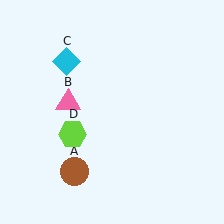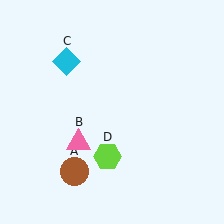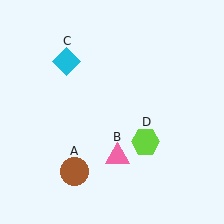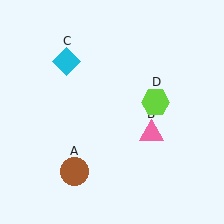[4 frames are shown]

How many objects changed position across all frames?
2 objects changed position: pink triangle (object B), lime hexagon (object D).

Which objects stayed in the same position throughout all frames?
Brown circle (object A) and cyan diamond (object C) remained stationary.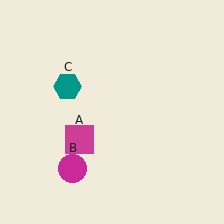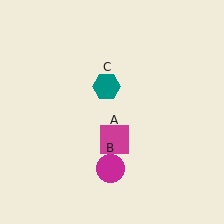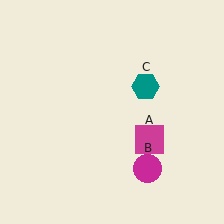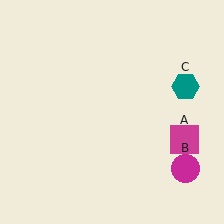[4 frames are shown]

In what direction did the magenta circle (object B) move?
The magenta circle (object B) moved right.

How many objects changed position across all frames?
3 objects changed position: magenta square (object A), magenta circle (object B), teal hexagon (object C).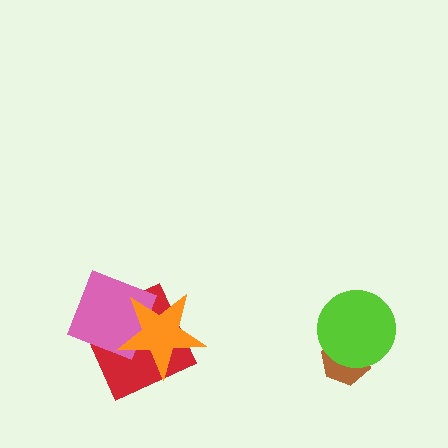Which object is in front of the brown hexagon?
The lime circle is in front of the brown hexagon.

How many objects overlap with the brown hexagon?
1 object overlaps with the brown hexagon.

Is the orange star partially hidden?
No, no other shape covers it.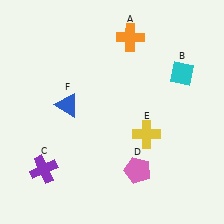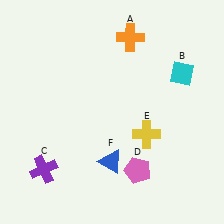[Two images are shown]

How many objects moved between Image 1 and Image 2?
1 object moved between the two images.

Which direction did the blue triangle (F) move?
The blue triangle (F) moved down.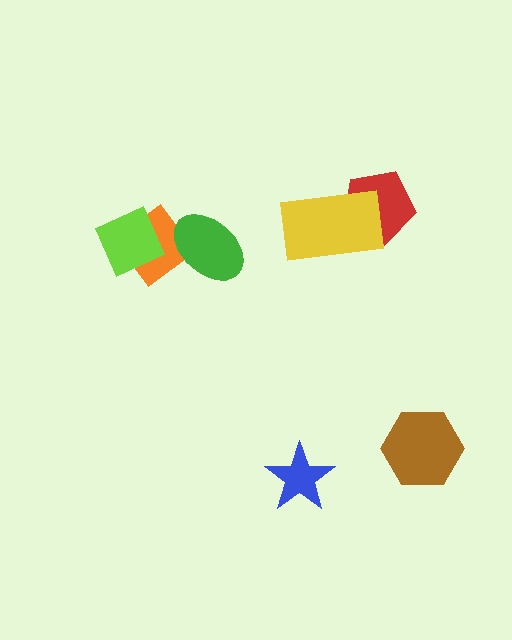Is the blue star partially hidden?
No, no other shape covers it.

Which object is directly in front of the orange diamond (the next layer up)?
The green ellipse is directly in front of the orange diamond.